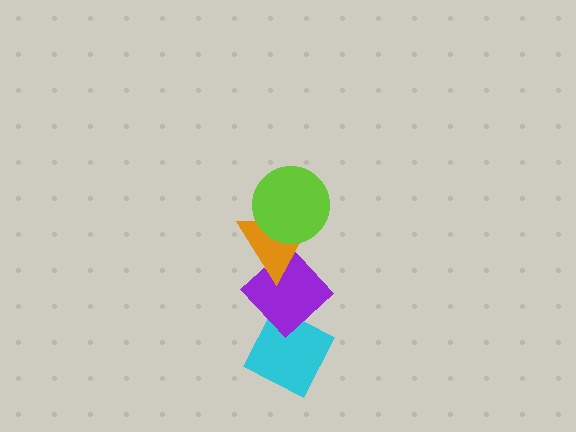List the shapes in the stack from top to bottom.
From top to bottom: the lime circle, the orange triangle, the purple diamond, the cyan diamond.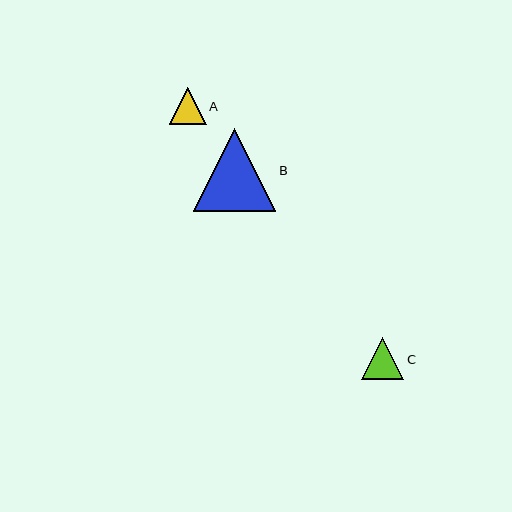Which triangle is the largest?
Triangle B is the largest with a size of approximately 83 pixels.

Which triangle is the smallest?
Triangle A is the smallest with a size of approximately 37 pixels.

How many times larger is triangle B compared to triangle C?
Triangle B is approximately 2.0 times the size of triangle C.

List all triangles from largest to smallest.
From largest to smallest: B, C, A.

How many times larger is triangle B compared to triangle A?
Triangle B is approximately 2.2 times the size of triangle A.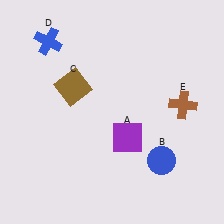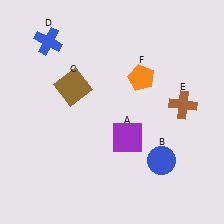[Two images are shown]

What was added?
An orange pentagon (F) was added in Image 2.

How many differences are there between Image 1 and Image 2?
There is 1 difference between the two images.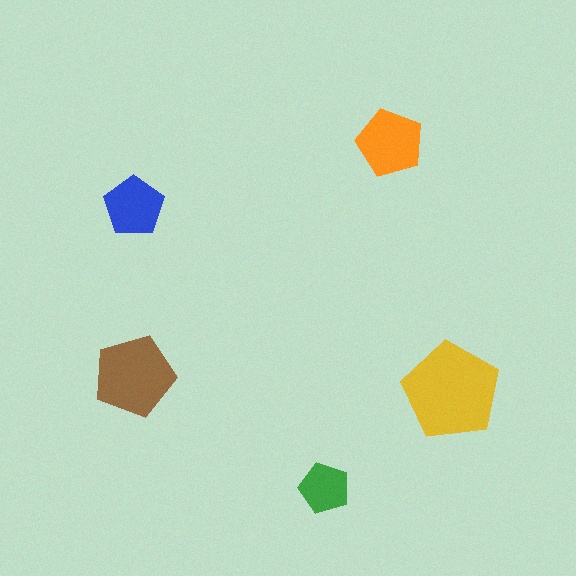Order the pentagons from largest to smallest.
the yellow one, the brown one, the orange one, the blue one, the green one.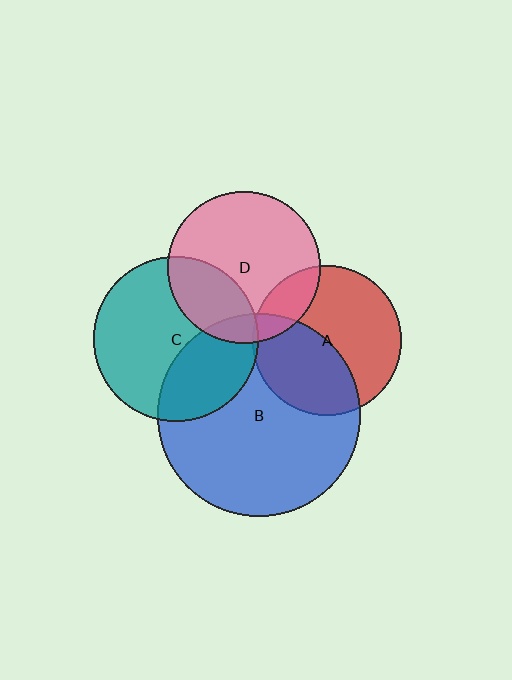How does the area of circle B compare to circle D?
Approximately 1.8 times.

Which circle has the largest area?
Circle B (blue).